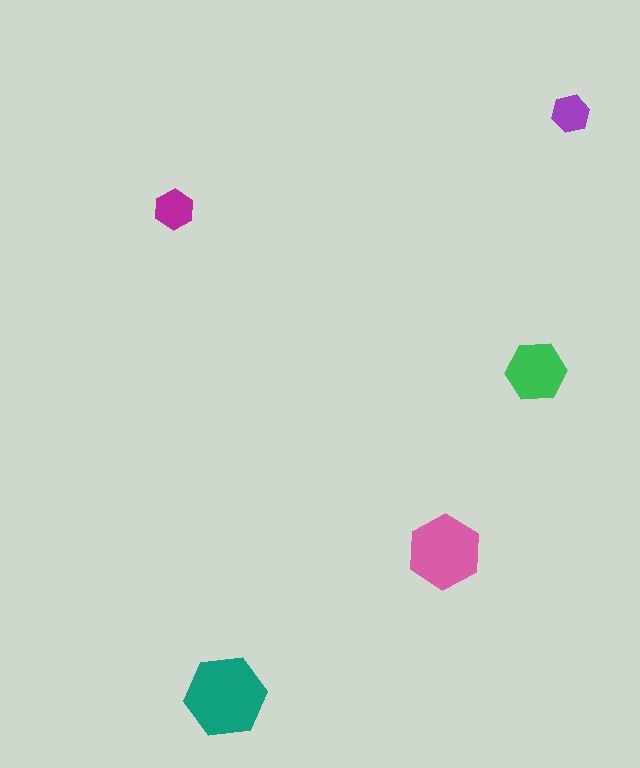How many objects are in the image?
There are 5 objects in the image.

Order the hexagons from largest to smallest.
the teal one, the pink one, the green one, the magenta one, the purple one.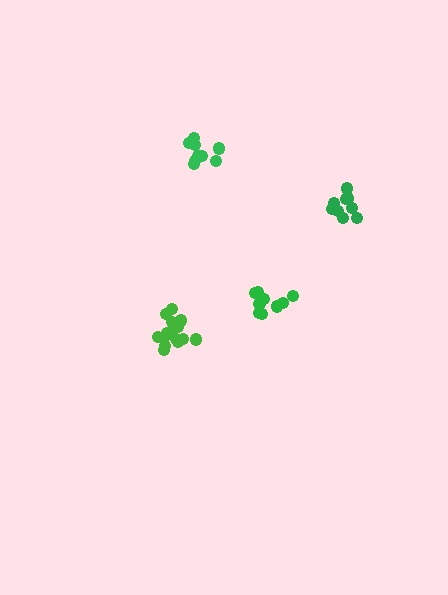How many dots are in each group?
Group 1: 9 dots, Group 2: 10 dots, Group 3: 15 dots, Group 4: 9 dots (43 total).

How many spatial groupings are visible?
There are 4 spatial groupings.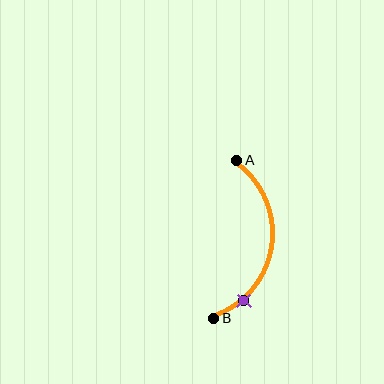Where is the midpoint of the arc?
The arc midpoint is the point on the curve farthest from the straight line joining A and B. It sits to the right of that line.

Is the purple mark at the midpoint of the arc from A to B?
No. The purple mark lies on the arc but is closer to endpoint B. The arc midpoint would be at the point on the curve equidistant along the arc from both A and B.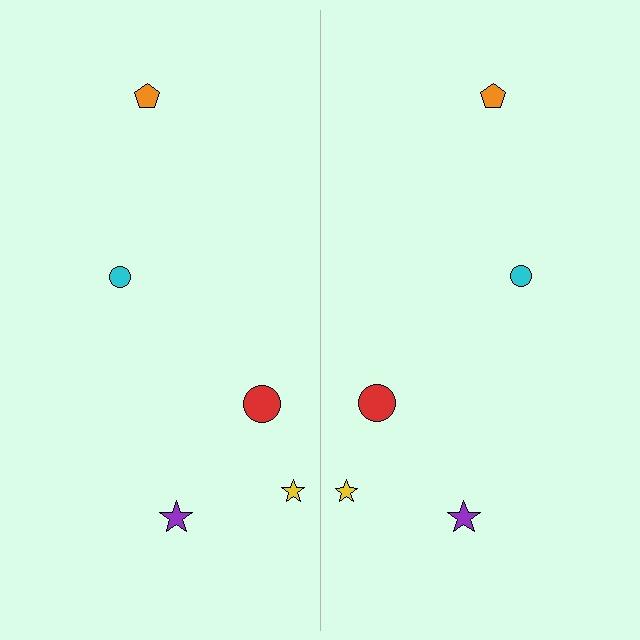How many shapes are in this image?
There are 10 shapes in this image.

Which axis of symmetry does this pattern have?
The pattern has a vertical axis of symmetry running through the center of the image.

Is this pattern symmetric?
Yes, this pattern has bilateral (reflection) symmetry.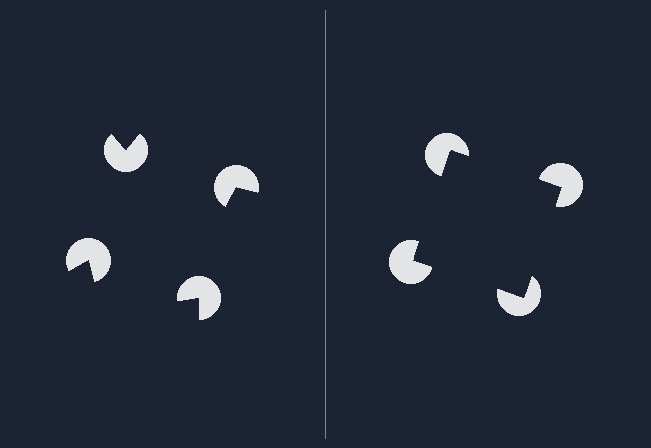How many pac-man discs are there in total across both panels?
8 — 4 on each side.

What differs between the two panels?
The pac-man discs are positioned identically on both sides; only the wedge orientations differ. On the right they align to a square; on the left they are misaligned.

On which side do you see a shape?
An illusory square appears on the right side. On the left side the wedge cuts are rotated, so no coherent shape forms.